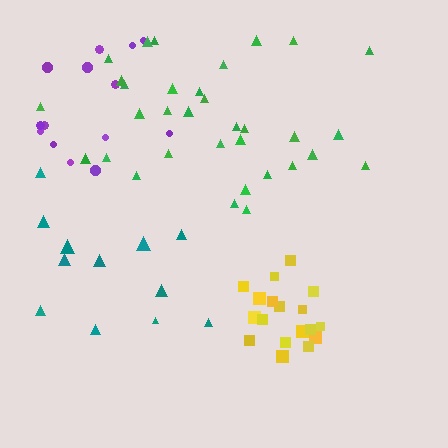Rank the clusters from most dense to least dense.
yellow, green, purple, teal.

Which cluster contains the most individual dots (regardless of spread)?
Green (33).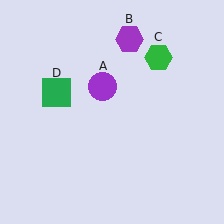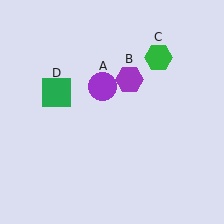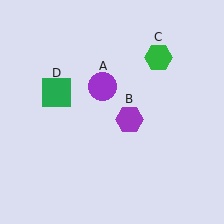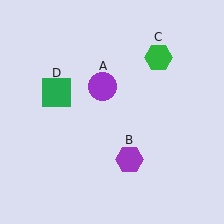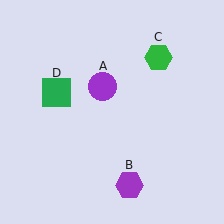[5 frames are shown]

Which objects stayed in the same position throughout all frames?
Purple circle (object A) and green hexagon (object C) and green square (object D) remained stationary.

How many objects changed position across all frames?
1 object changed position: purple hexagon (object B).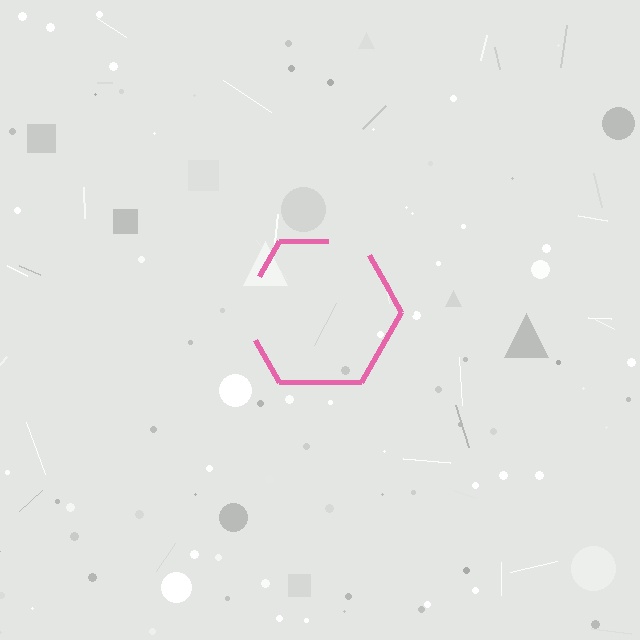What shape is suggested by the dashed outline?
The dashed outline suggests a hexagon.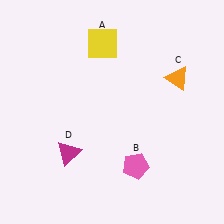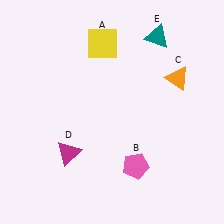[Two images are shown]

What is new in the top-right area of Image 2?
A teal triangle (E) was added in the top-right area of Image 2.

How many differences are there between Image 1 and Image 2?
There is 1 difference between the two images.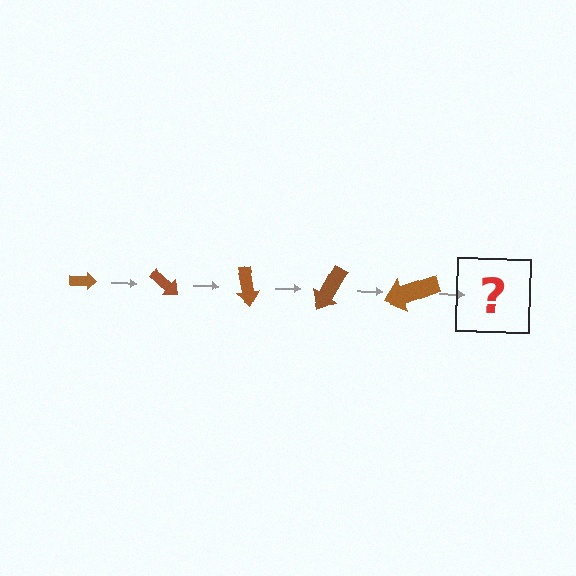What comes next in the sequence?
The next element should be an arrow, larger than the previous one and rotated 200 degrees from the start.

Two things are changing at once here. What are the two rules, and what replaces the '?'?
The two rules are that the arrow grows larger each step and it rotates 40 degrees each step. The '?' should be an arrow, larger than the previous one and rotated 200 degrees from the start.